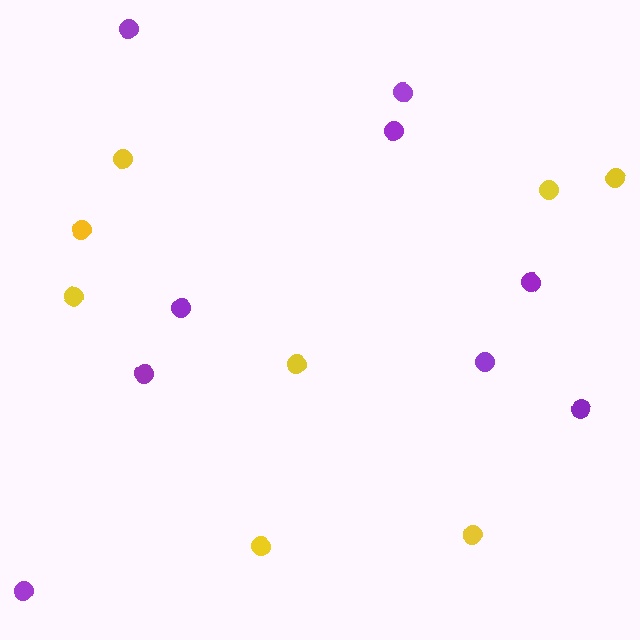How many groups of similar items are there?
There are 2 groups: one group of purple circles (9) and one group of yellow circles (8).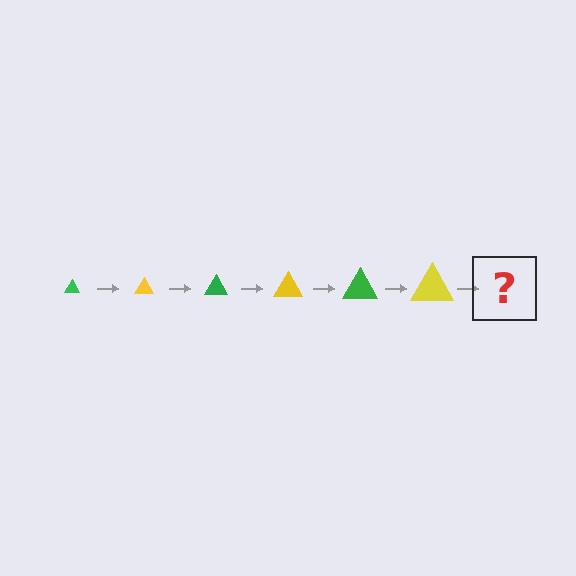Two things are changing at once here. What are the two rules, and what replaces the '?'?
The two rules are that the triangle grows larger each step and the color cycles through green and yellow. The '?' should be a green triangle, larger than the previous one.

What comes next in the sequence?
The next element should be a green triangle, larger than the previous one.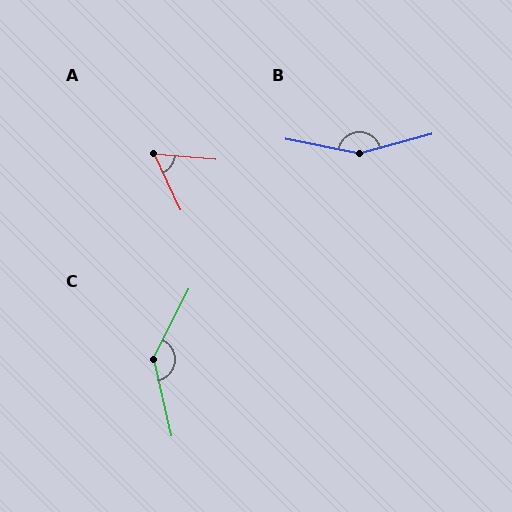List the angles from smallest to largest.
A (60°), C (140°), B (154°).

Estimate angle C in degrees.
Approximately 140 degrees.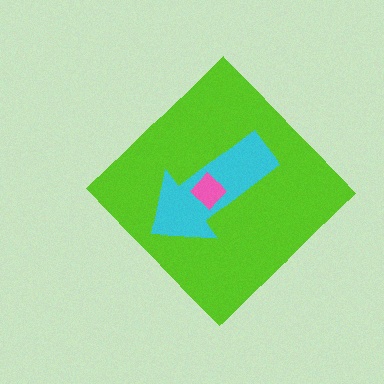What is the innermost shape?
The pink diamond.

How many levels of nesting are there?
3.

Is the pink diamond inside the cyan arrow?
Yes.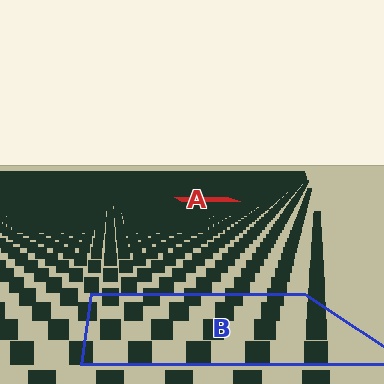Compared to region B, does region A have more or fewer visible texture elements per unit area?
Region A has more texture elements per unit area — they are packed more densely because it is farther away.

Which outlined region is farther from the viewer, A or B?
Region A is farther from the viewer — the texture elements inside it appear smaller and more densely packed.